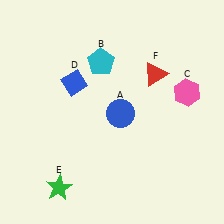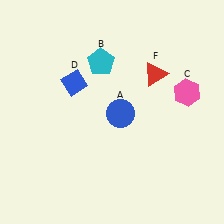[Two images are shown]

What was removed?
The green star (E) was removed in Image 2.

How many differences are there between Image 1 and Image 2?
There is 1 difference between the two images.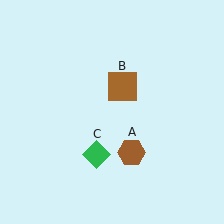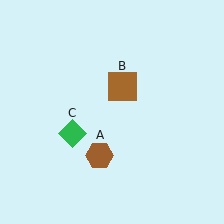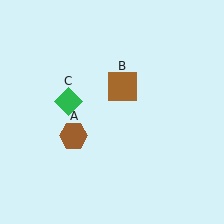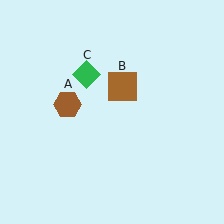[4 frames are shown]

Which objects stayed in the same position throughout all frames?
Brown square (object B) remained stationary.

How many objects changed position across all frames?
2 objects changed position: brown hexagon (object A), green diamond (object C).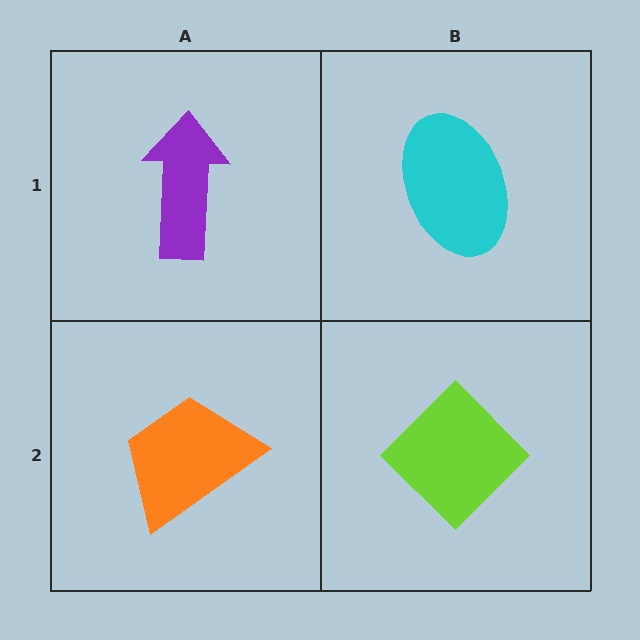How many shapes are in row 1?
2 shapes.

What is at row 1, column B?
A cyan ellipse.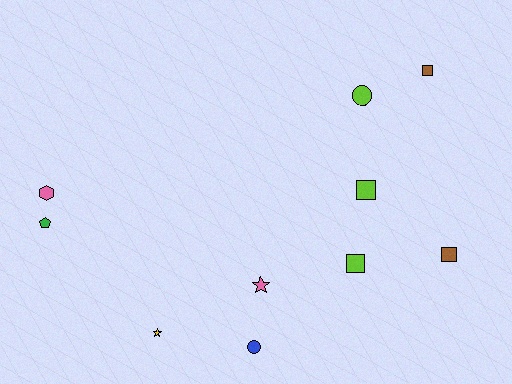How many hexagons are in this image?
There is 1 hexagon.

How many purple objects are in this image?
There are no purple objects.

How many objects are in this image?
There are 10 objects.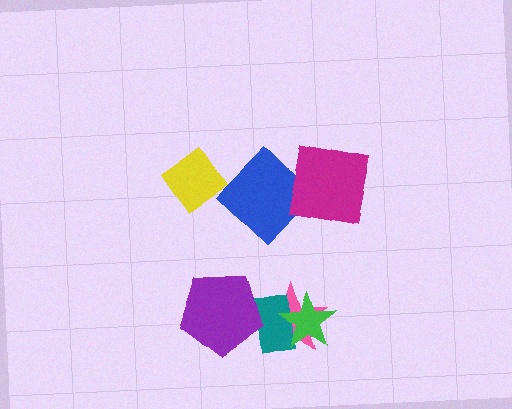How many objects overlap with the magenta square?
1 object overlaps with the magenta square.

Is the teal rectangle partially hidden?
Yes, it is partially covered by another shape.